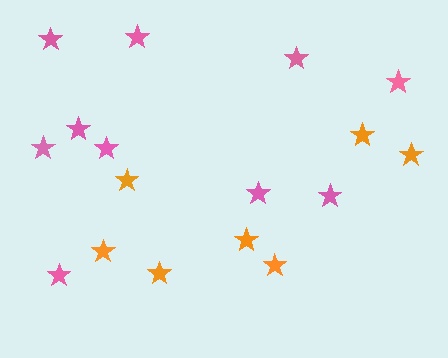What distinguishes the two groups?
There are 2 groups: one group of pink stars (10) and one group of orange stars (7).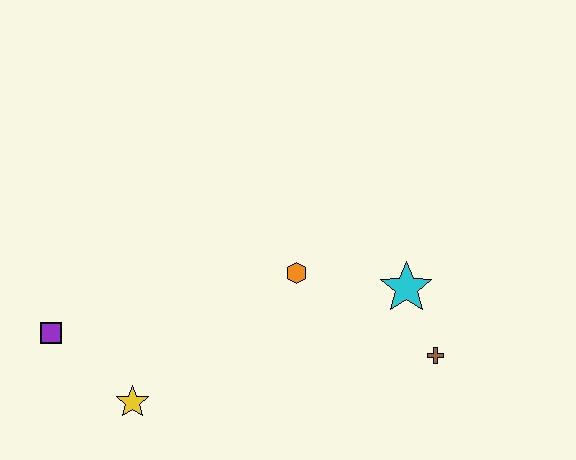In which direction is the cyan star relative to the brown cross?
The cyan star is above the brown cross.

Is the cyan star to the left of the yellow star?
No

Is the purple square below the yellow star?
No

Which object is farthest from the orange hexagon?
The purple square is farthest from the orange hexagon.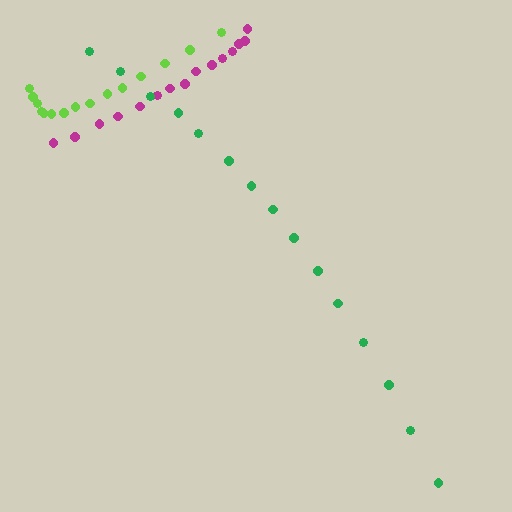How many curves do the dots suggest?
There are 3 distinct paths.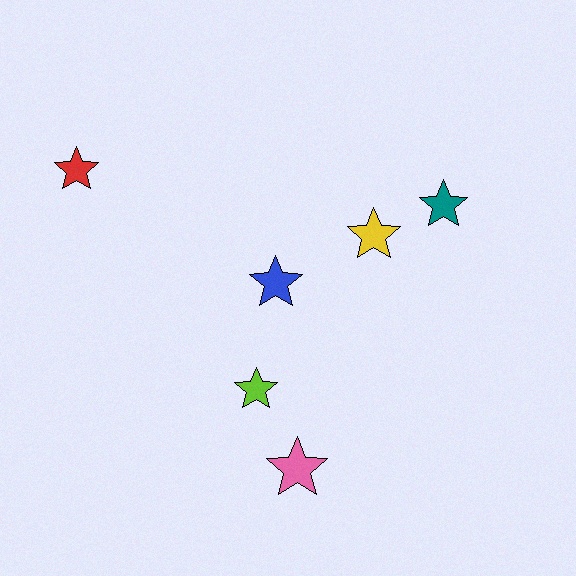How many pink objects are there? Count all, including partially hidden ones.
There is 1 pink object.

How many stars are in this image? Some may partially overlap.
There are 6 stars.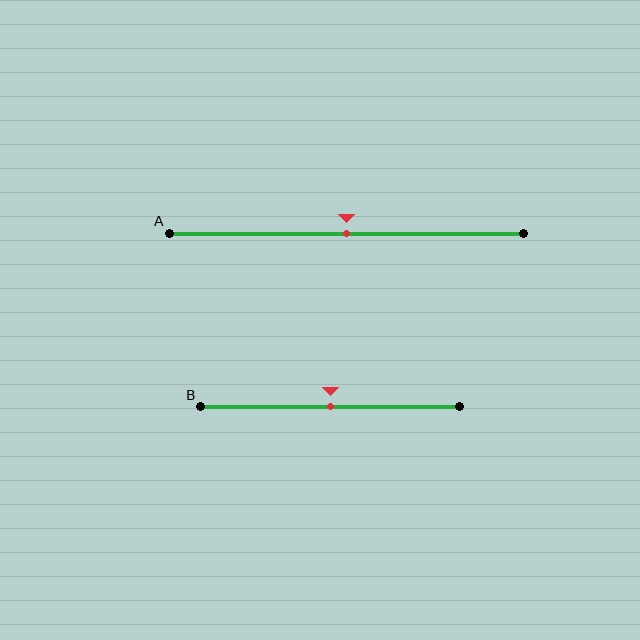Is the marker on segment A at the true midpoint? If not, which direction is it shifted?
Yes, the marker on segment A is at the true midpoint.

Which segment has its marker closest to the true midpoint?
Segment A has its marker closest to the true midpoint.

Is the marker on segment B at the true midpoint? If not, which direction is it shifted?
Yes, the marker on segment B is at the true midpoint.